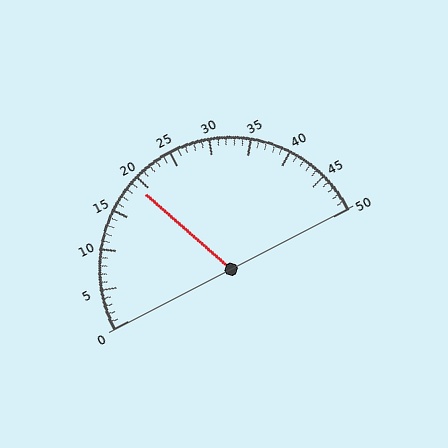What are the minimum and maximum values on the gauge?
The gauge ranges from 0 to 50.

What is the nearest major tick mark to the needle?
The nearest major tick mark is 20.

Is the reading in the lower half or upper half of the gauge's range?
The reading is in the lower half of the range (0 to 50).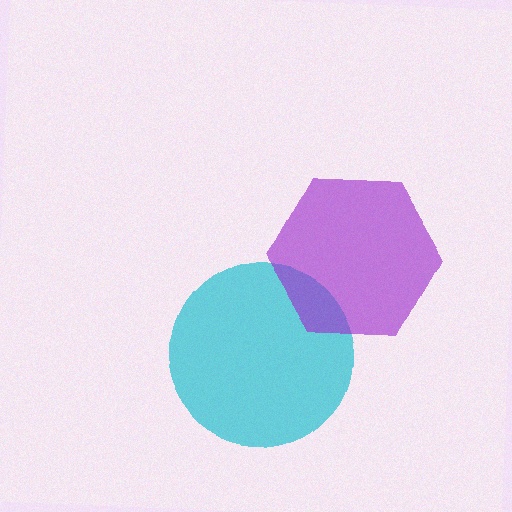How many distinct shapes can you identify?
There are 2 distinct shapes: a cyan circle, a purple hexagon.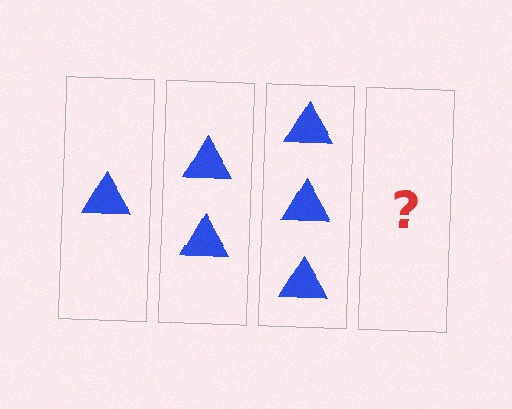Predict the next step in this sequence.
The next step is 4 triangles.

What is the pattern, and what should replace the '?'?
The pattern is that each step adds one more triangle. The '?' should be 4 triangles.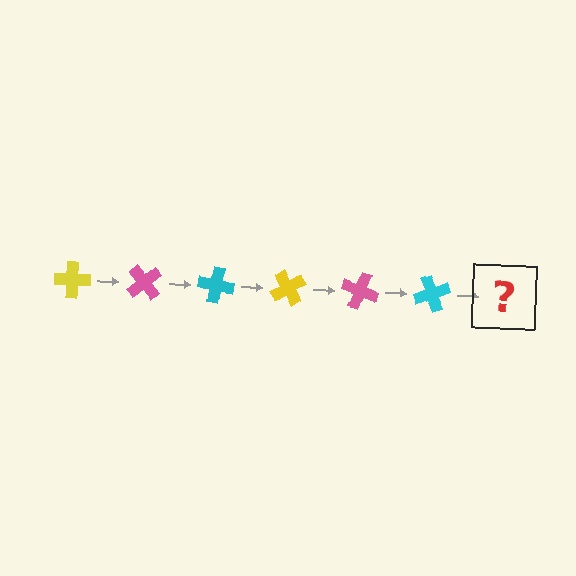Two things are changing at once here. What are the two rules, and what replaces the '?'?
The two rules are that it rotates 50 degrees each step and the color cycles through yellow, pink, and cyan. The '?' should be a yellow cross, rotated 300 degrees from the start.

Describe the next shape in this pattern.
It should be a yellow cross, rotated 300 degrees from the start.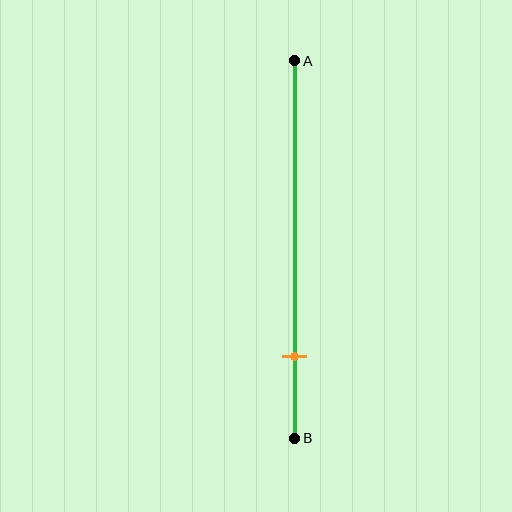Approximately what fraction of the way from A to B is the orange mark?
The orange mark is approximately 80% of the way from A to B.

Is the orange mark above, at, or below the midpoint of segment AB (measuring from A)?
The orange mark is below the midpoint of segment AB.